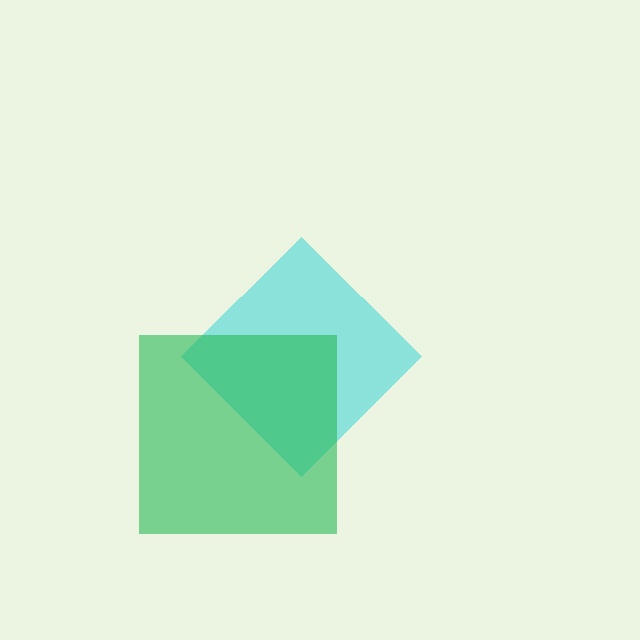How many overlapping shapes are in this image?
There are 2 overlapping shapes in the image.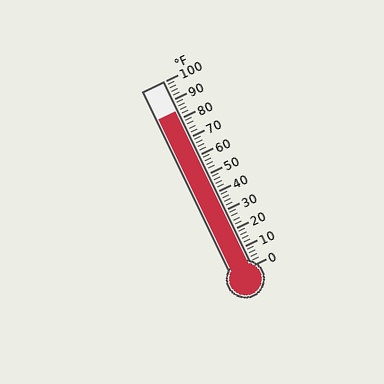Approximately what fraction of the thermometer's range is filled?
The thermometer is filled to approximately 85% of its range.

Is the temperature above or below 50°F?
The temperature is above 50°F.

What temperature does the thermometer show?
The thermometer shows approximately 84°F.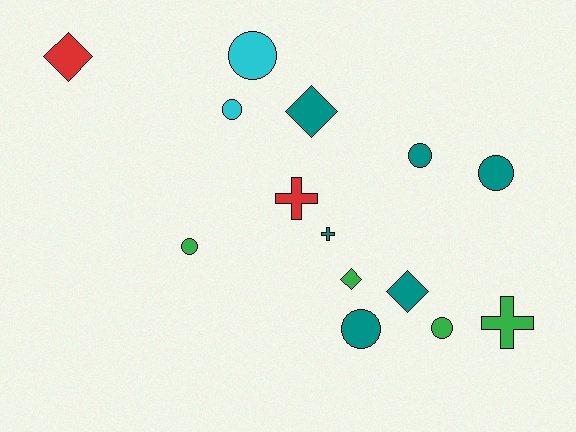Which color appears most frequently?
Teal, with 6 objects.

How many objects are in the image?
There are 14 objects.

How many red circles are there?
There are no red circles.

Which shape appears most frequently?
Circle, with 7 objects.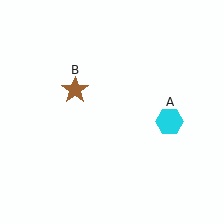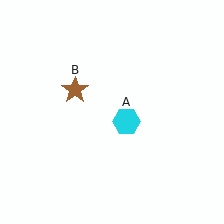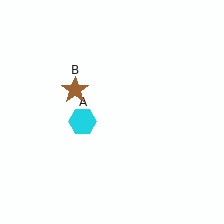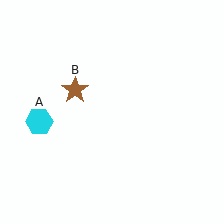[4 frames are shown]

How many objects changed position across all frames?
1 object changed position: cyan hexagon (object A).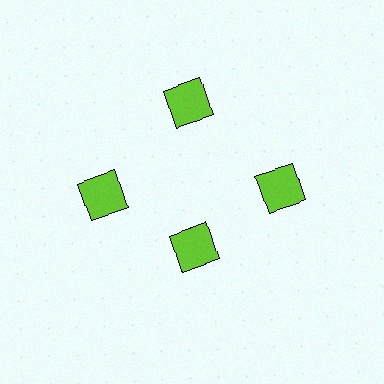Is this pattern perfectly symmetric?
No. The 4 lime squares are arranged in a ring, but one element near the 6 o'clock position is pulled inward toward the center, breaking the 4-fold rotational symmetry.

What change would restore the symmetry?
The symmetry would be restored by moving it outward, back onto the ring so that all 4 squares sit at equal angles and equal distance from the center.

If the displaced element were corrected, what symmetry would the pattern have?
It would have 4-fold rotational symmetry — the pattern would map onto itself every 90 degrees.